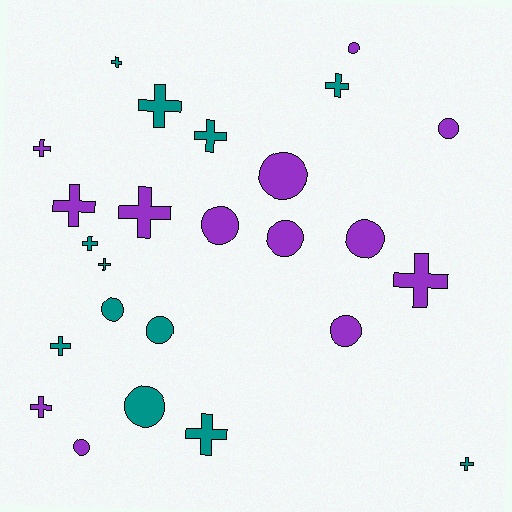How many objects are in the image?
There are 25 objects.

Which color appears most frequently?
Purple, with 13 objects.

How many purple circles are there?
There are 8 purple circles.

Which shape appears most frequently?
Cross, with 14 objects.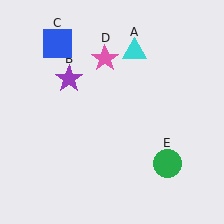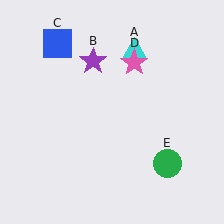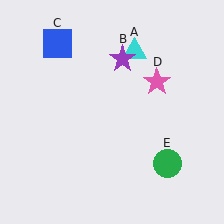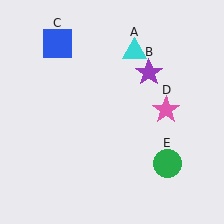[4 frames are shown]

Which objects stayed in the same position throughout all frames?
Cyan triangle (object A) and blue square (object C) and green circle (object E) remained stationary.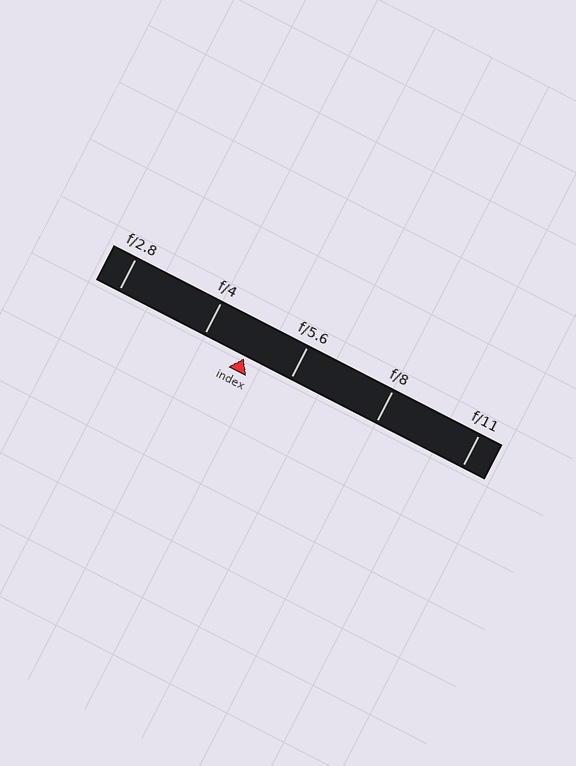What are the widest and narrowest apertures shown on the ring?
The widest aperture shown is f/2.8 and the narrowest is f/11.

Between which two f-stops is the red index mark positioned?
The index mark is between f/4 and f/5.6.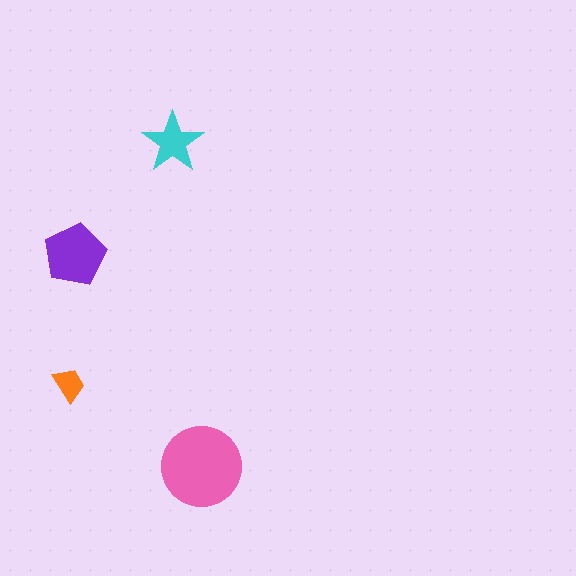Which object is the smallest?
The orange trapezoid.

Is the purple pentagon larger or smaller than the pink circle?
Smaller.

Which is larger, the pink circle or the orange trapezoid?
The pink circle.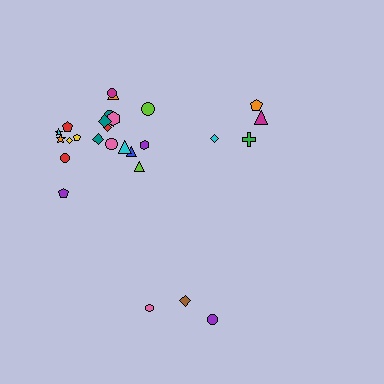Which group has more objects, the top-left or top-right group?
The top-left group.